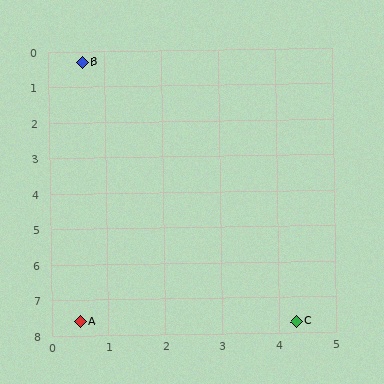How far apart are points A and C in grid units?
Points A and C are about 3.8 grid units apart.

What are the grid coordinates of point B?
Point B is at approximately (0.6, 0.3).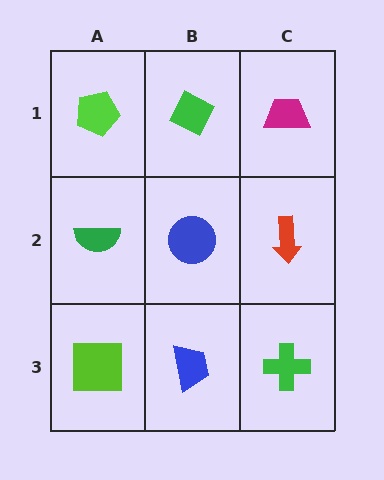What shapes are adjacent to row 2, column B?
A green diamond (row 1, column B), a blue trapezoid (row 3, column B), a green semicircle (row 2, column A), a red arrow (row 2, column C).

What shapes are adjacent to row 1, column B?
A blue circle (row 2, column B), a lime pentagon (row 1, column A), a magenta trapezoid (row 1, column C).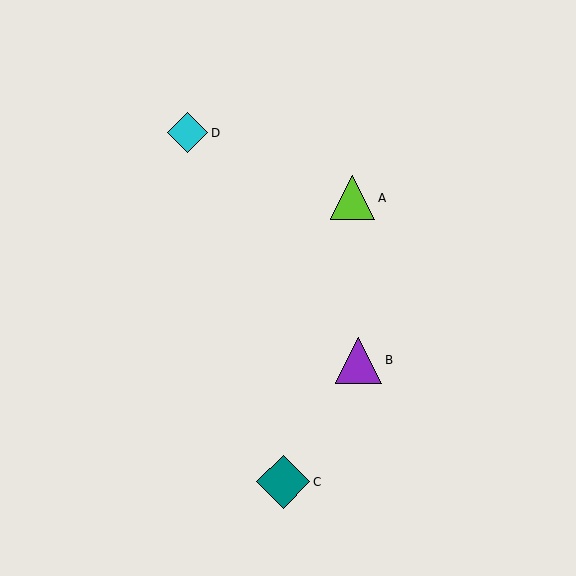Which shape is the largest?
The teal diamond (labeled C) is the largest.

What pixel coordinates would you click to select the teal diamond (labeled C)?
Click at (283, 482) to select the teal diamond C.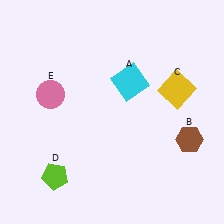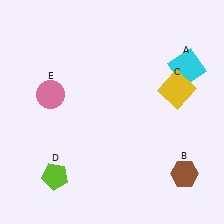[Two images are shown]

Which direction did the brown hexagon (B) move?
The brown hexagon (B) moved down.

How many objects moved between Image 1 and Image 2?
2 objects moved between the two images.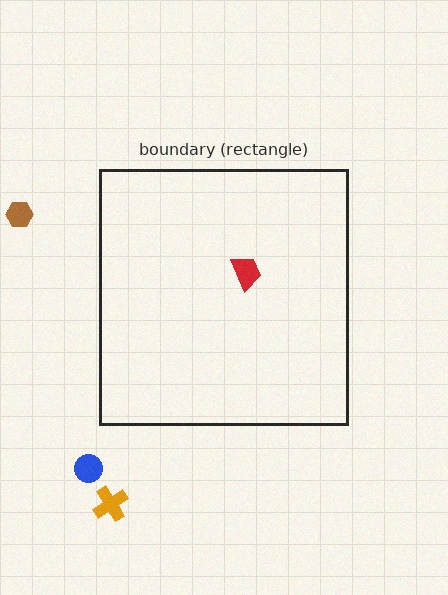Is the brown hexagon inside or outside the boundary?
Outside.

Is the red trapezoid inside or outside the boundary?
Inside.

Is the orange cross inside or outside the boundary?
Outside.